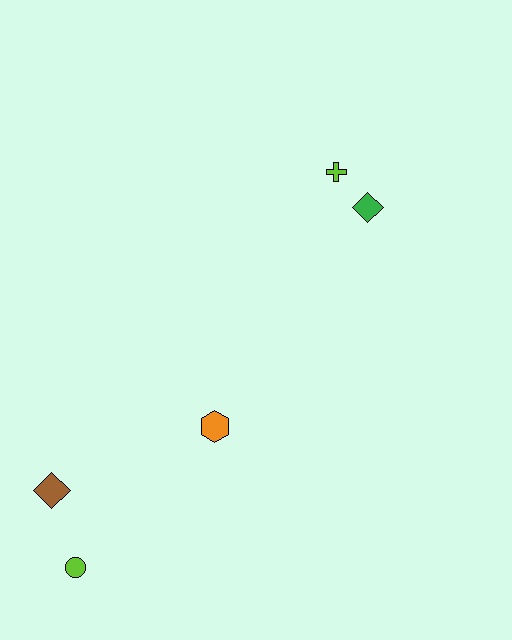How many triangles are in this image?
There are no triangles.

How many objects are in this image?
There are 5 objects.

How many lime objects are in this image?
There are 2 lime objects.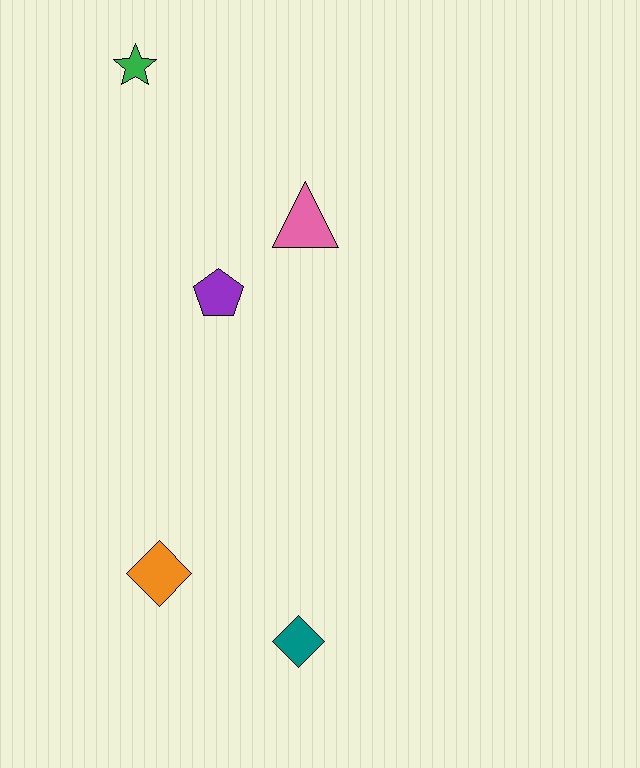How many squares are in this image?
There are no squares.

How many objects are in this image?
There are 5 objects.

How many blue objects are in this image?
There are no blue objects.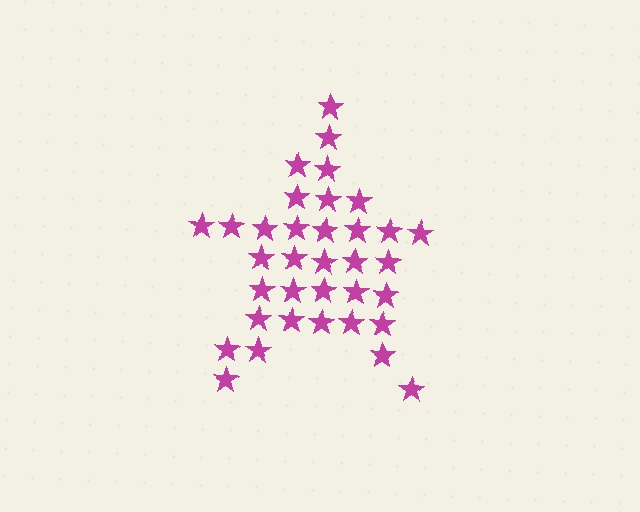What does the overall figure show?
The overall figure shows a star.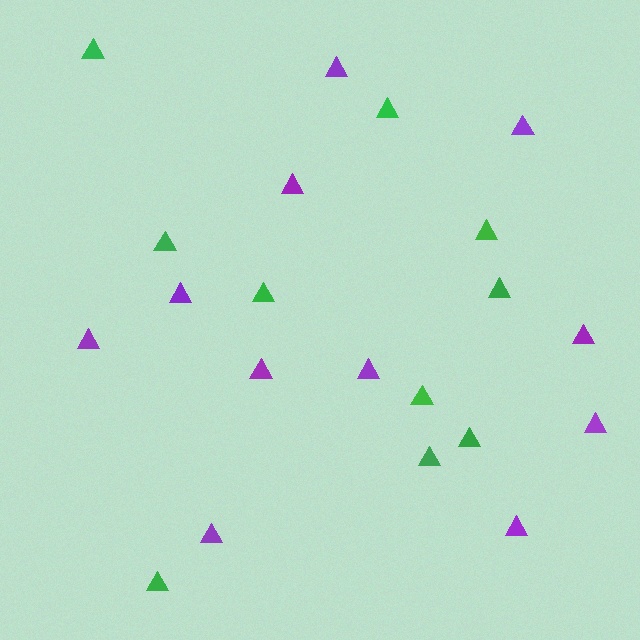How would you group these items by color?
There are 2 groups: one group of purple triangles (11) and one group of green triangles (10).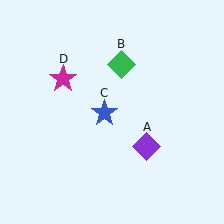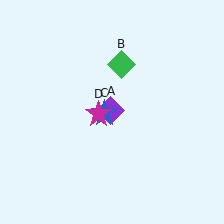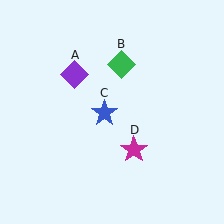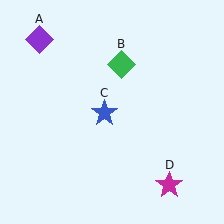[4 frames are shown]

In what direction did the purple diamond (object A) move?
The purple diamond (object A) moved up and to the left.